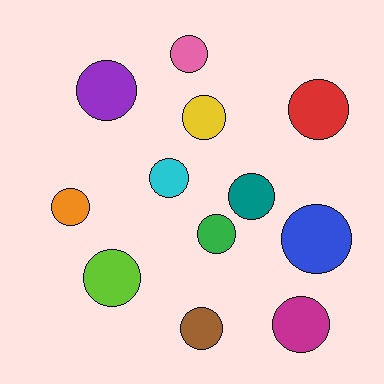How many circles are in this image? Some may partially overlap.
There are 12 circles.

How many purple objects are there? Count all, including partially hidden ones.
There is 1 purple object.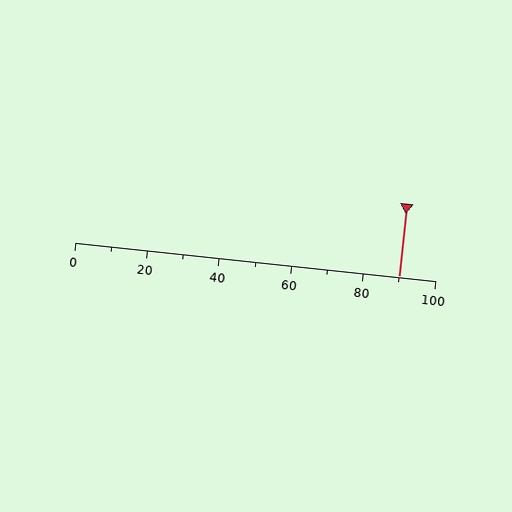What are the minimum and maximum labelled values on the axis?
The axis runs from 0 to 100.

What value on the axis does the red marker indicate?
The marker indicates approximately 90.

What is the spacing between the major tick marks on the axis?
The major ticks are spaced 20 apart.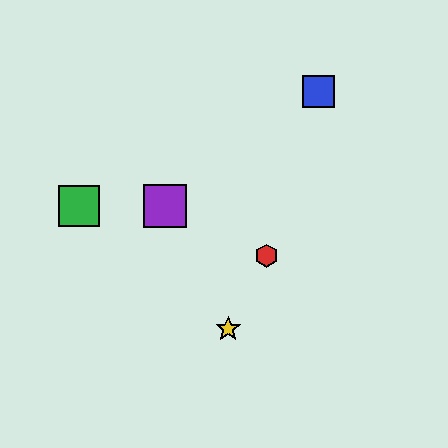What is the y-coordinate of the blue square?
The blue square is at y≈92.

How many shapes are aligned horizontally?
2 shapes (the green square, the purple square) are aligned horizontally.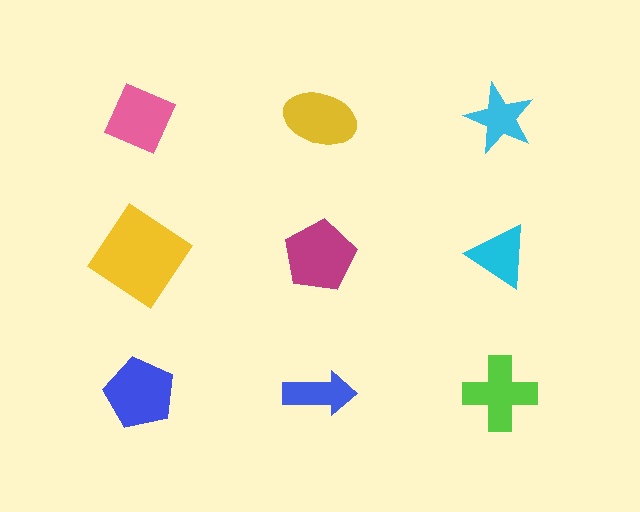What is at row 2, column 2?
A magenta pentagon.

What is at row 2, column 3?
A cyan triangle.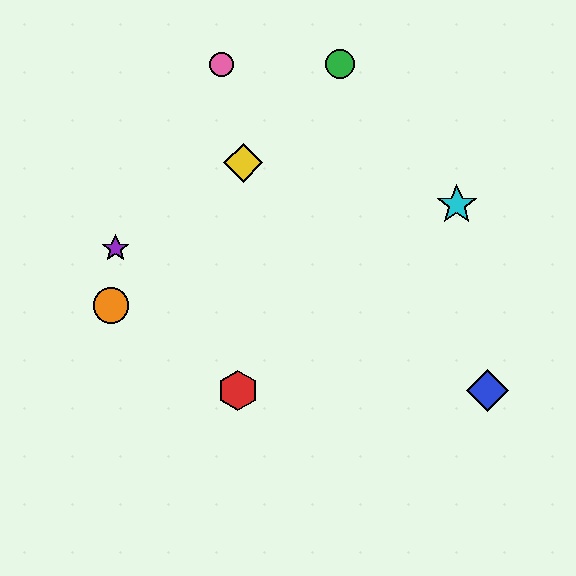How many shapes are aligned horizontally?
2 shapes (the red hexagon, the blue diamond) are aligned horizontally.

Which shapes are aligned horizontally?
The red hexagon, the blue diamond are aligned horizontally.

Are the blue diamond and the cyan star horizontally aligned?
No, the blue diamond is at y≈390 and the cyan star is at y≈205.